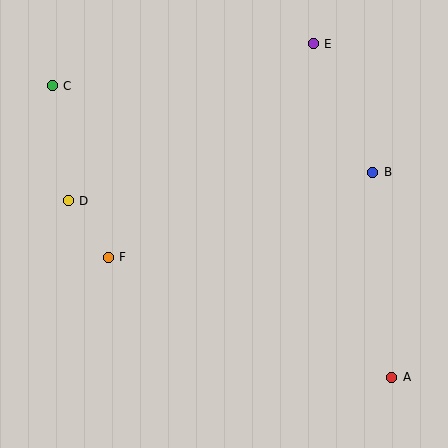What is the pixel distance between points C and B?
The distance between C and B is 332 pixels.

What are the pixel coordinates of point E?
Point E is at (313, 44).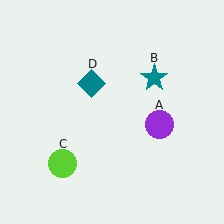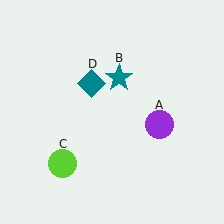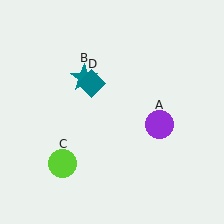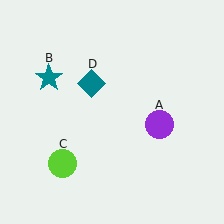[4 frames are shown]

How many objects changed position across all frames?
1 object changed position: teal star (object B).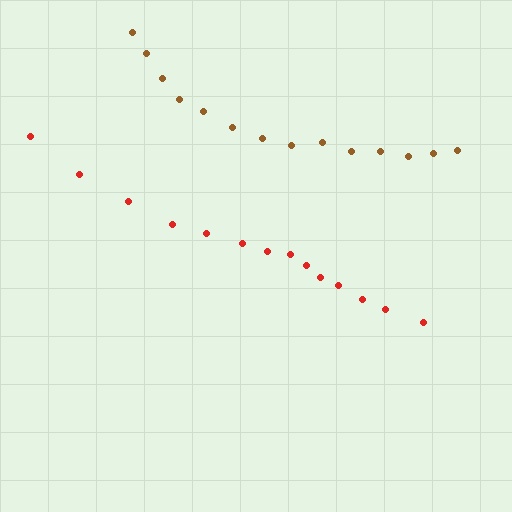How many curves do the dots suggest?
There are 2 distinct paths.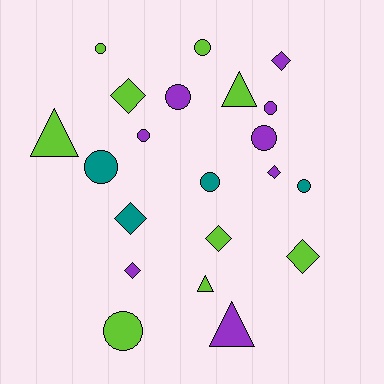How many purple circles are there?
There are 4 purple circles.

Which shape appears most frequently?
Circle, with 10 objects.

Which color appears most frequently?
Lime, with 9 objects.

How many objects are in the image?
There are 21 objects.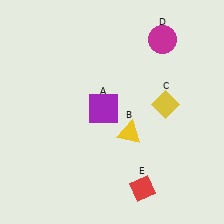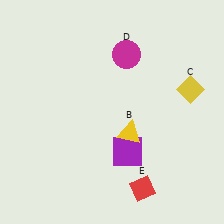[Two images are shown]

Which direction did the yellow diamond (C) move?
The yellow diamond (C) moved right.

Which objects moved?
The objects that moved are: the purple square (A), the yellow diamond (C), the magenta circle (D).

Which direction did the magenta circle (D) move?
The magenta circle (D) moved left.